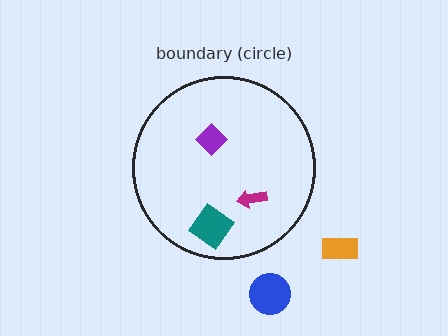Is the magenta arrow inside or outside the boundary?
Inside.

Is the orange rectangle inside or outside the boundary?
Outside.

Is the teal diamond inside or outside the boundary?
Inside.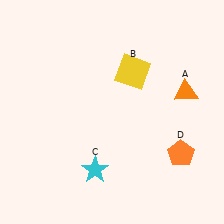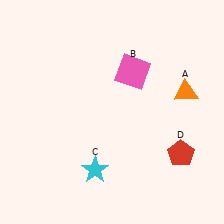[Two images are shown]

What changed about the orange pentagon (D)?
In Image 1, D is orange. In Image 2, it changed to red.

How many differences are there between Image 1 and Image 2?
There are 2 differences between the two images.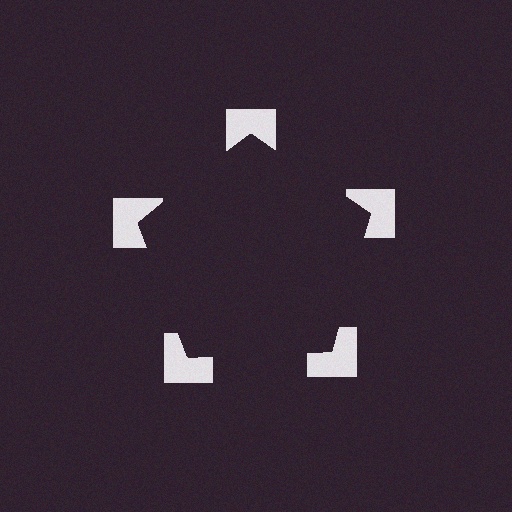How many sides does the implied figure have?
5 sides.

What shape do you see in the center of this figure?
An illusory pentagon — its edges are inferred from the aligned wedge cuts in the notched squares, not physically drawn.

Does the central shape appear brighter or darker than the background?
It typically appears slightly darker than the background, even though no actual brightness change is drawn.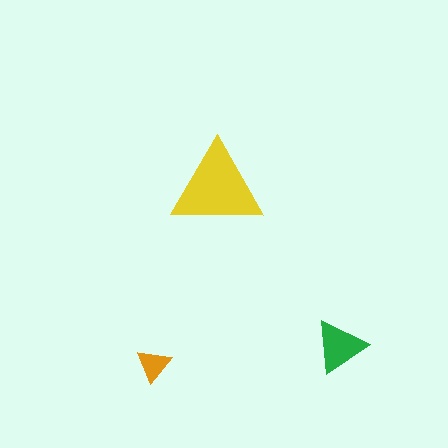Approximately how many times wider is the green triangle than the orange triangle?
About 1.5 times wider.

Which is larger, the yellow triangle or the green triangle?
The yellow one.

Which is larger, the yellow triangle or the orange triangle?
The yellow one.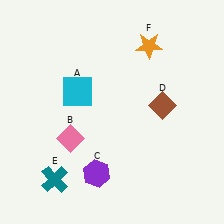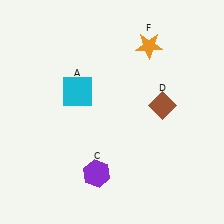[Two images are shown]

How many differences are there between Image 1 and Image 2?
There are 2 differences between the two images.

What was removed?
The teal cross (E), the pink diamond (B) were removed in Image 2.